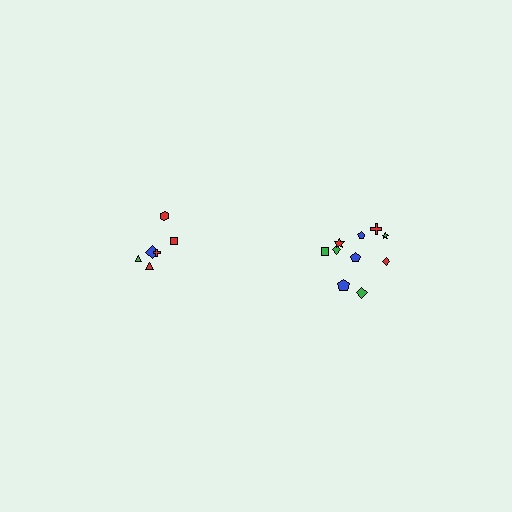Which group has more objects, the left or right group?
The right group.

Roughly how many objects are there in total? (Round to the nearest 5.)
Roughly 15 objects in total.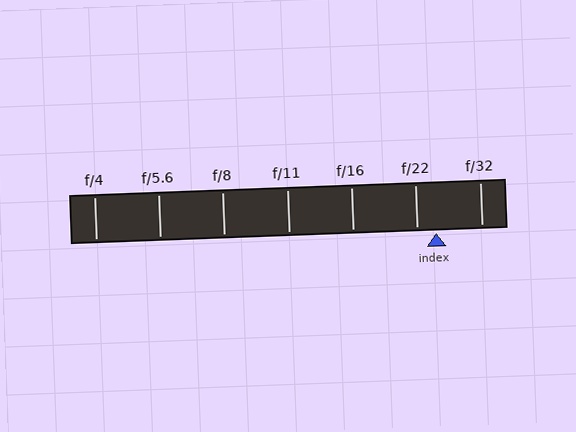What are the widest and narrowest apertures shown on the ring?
The widest aperture shown is f/4 and the narrowest is f/32.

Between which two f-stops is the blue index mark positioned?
The index mark is between f/22 and f/32.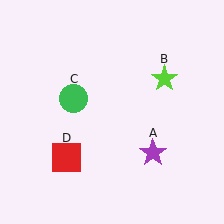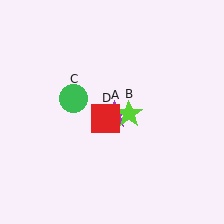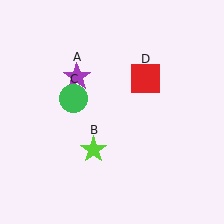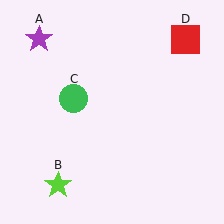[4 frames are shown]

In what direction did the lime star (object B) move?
The lime star (object B) moved down and to the left.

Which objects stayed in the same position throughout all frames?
Green circle (object C) remained stationary.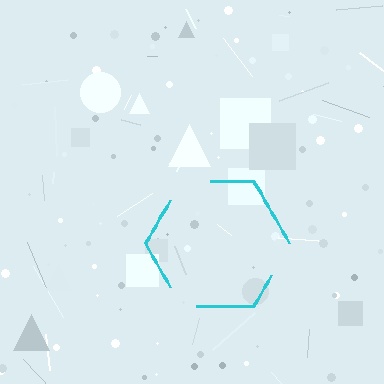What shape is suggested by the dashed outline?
The dashed outline suggests a hexagon.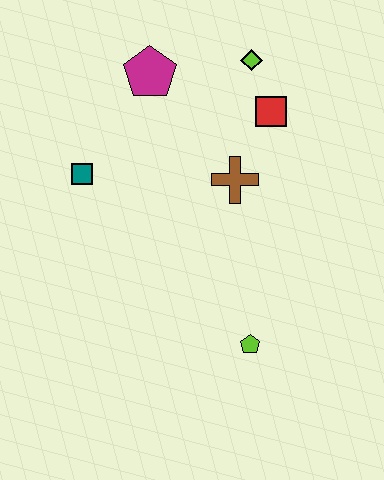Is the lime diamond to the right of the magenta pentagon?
Yes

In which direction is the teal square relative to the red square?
The teal square is to the left of the red square.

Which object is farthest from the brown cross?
The lime pentagon is farthest from the brown cross.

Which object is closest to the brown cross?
The red square is closest to the brown cross.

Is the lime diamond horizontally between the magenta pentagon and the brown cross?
No